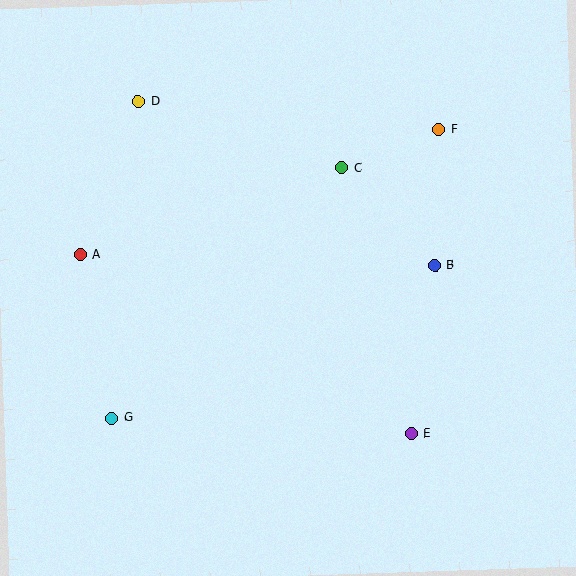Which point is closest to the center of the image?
Point C at (342, 168) is closest to the center.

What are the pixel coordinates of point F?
Point F is at (439, 130).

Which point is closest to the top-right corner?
Point F is closest to the top-right corner.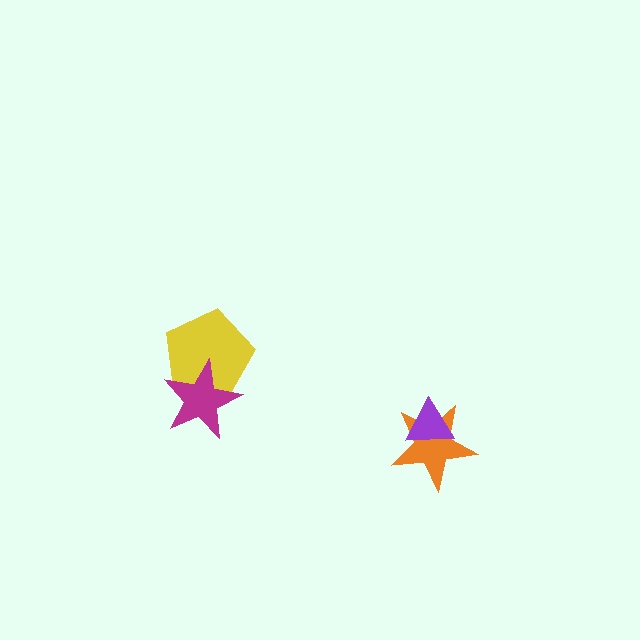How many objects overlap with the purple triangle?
1 object overlaps with the purple triangle.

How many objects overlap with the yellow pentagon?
1 object overlaps with the yellow pentagon.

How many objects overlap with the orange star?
1 object overlaps with the orange star.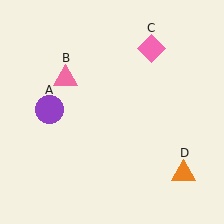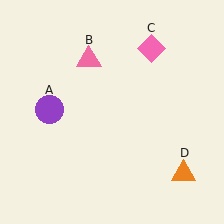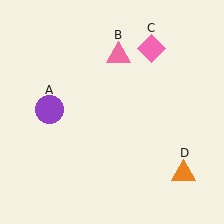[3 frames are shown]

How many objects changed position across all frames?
1 object changed position: pink triangle (object B).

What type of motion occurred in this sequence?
The pink triangle (object B) rotated clockwise around the center of the scene.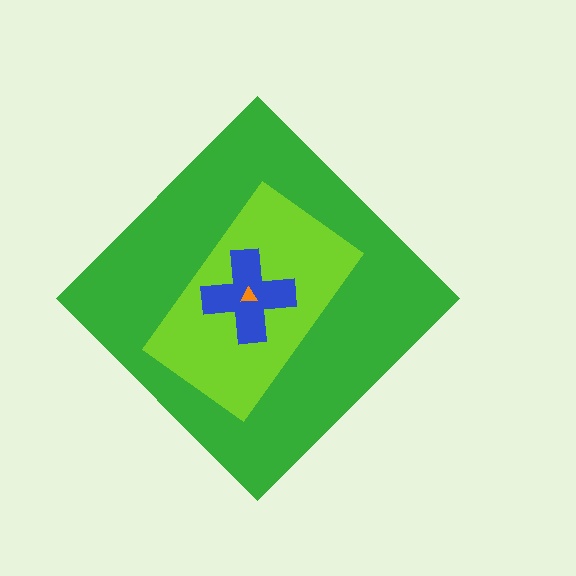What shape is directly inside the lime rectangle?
The blue cross.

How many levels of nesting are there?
4.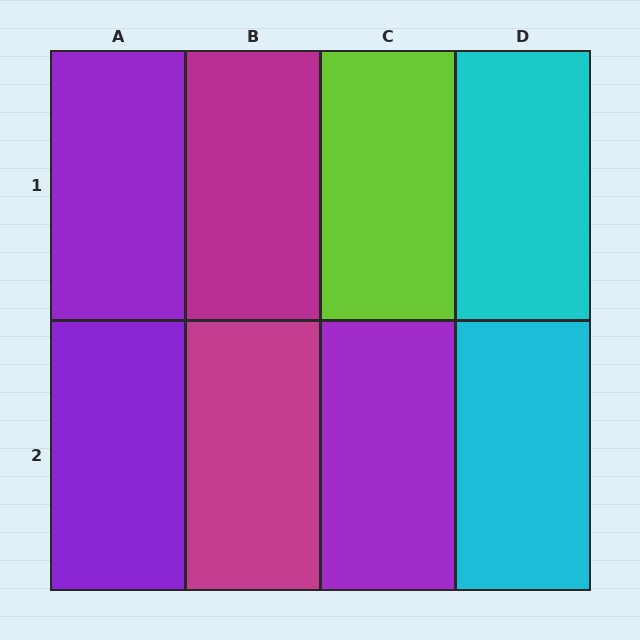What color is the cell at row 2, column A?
Purple.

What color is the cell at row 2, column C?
Purple.